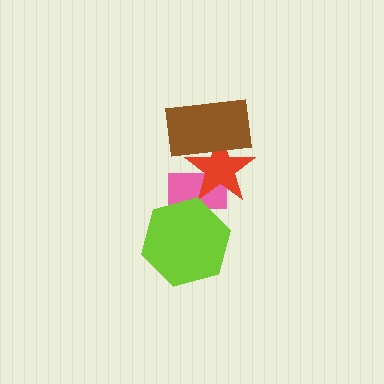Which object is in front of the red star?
The brown rectangle is in front of the red star.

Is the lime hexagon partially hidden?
No, no other shape covers it.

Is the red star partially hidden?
Yes, it is partially covered by another shape.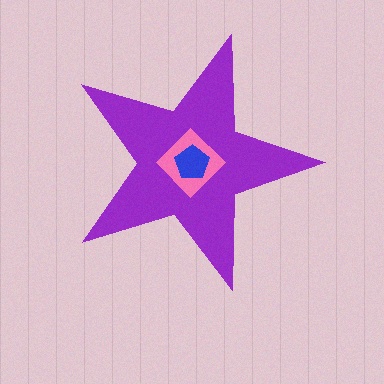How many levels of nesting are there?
3.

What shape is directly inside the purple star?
The pink diamond.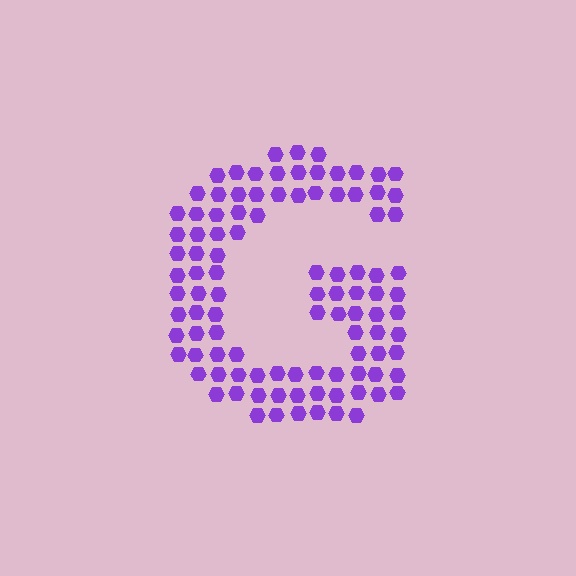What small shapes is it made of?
It is made of small hexagons.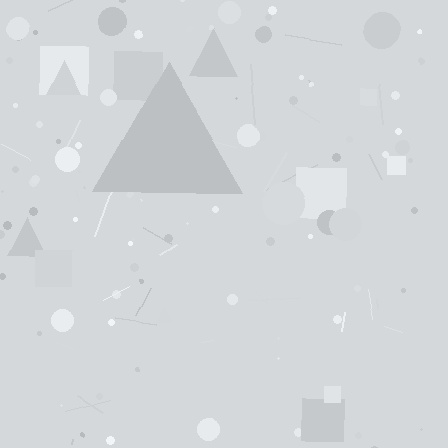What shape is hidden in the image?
A triangle is hidden in the image.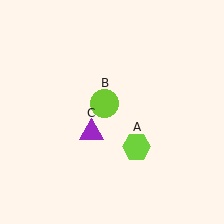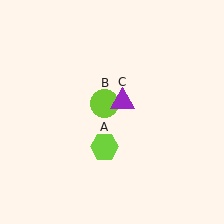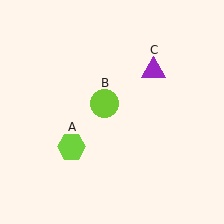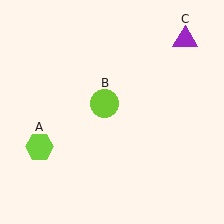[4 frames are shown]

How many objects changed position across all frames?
2 objects changed position: lime hexagon (object A), purple triangle (object C).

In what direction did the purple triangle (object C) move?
The purple triangle (object C) moved up and to the right.